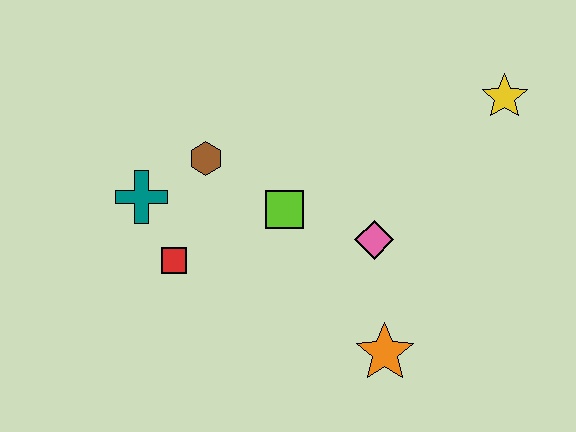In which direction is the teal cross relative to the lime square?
The teal cross is to the left of the lime square.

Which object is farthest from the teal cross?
The yellow star is farthest from the teal cross.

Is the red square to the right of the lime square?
No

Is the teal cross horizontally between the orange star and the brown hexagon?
No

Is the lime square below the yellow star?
Yes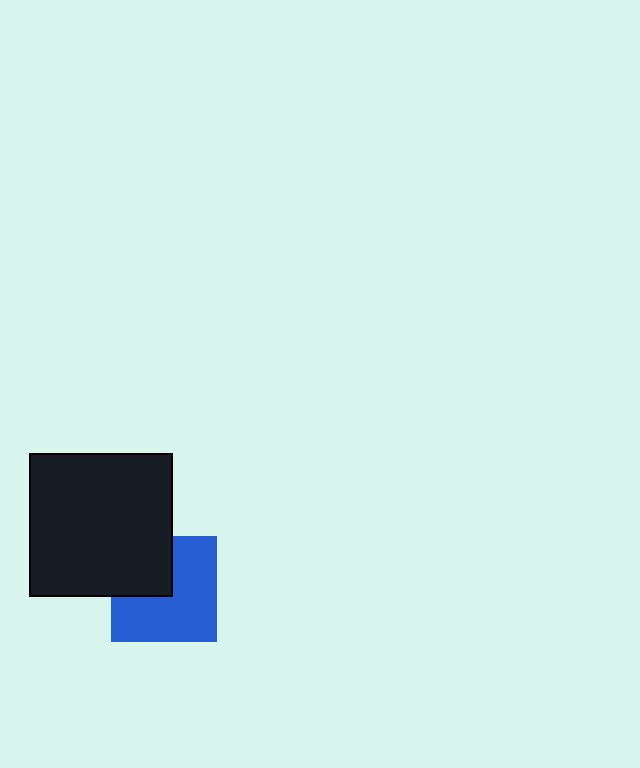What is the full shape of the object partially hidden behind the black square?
The partially hidden object is a blue square.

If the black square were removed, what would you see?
You would see the complete blue square.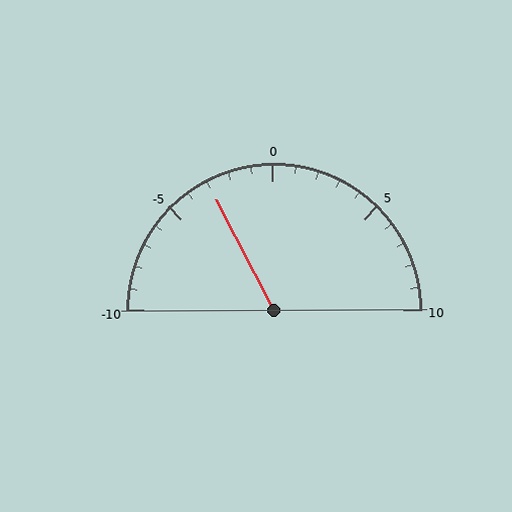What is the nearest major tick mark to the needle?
The nearest major tick mark is -5.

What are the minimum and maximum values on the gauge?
The gauge ranges from -10 to 10.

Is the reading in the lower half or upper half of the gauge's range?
The reading is in the lower half of the range (-10 to 10).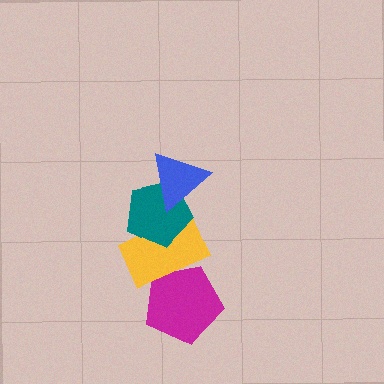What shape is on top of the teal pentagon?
The blue triangle is on top of the teal pentagon.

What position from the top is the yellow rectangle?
The yellow rectangle is 3rd from the top.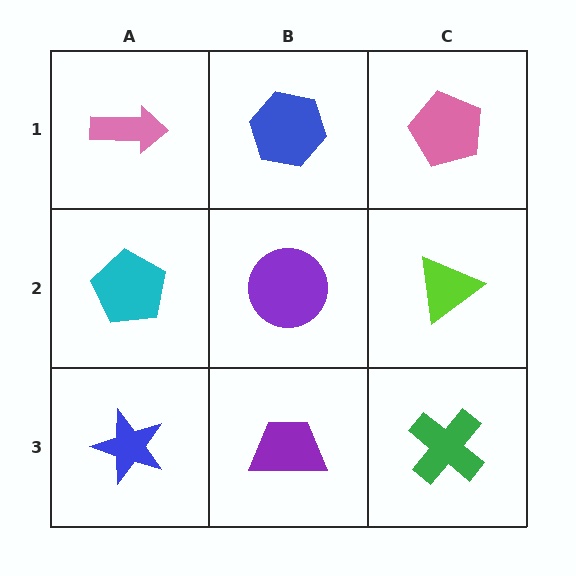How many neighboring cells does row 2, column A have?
3.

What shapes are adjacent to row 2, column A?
A pink arrow (row 1, column A), a blue star (row 3, column A), a purple circle (row 2, column B).